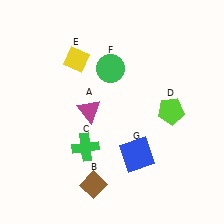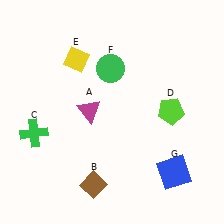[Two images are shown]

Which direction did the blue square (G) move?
The blue square (G) moved right.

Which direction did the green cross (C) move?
The green cross (C) moved left.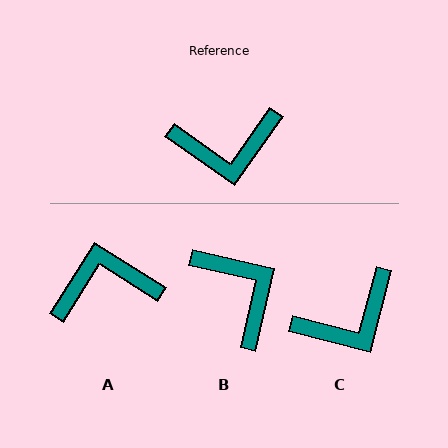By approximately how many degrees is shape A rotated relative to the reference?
Approximately 177 degrees clockwise.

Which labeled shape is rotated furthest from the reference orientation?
A, about 177 degrees away.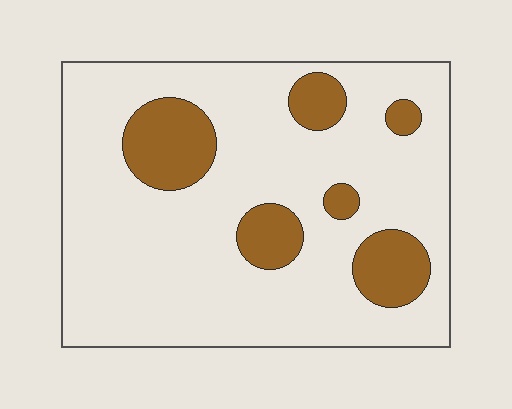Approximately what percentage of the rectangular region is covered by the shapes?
Approximately 20%.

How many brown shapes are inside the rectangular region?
6.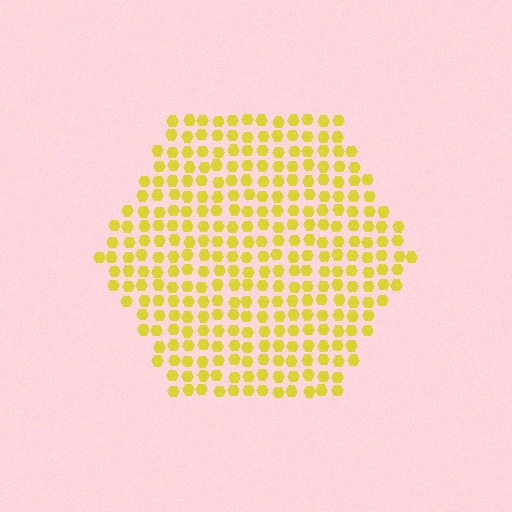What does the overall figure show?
The overall figure shows a hexagon.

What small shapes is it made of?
It is made of small hexagons.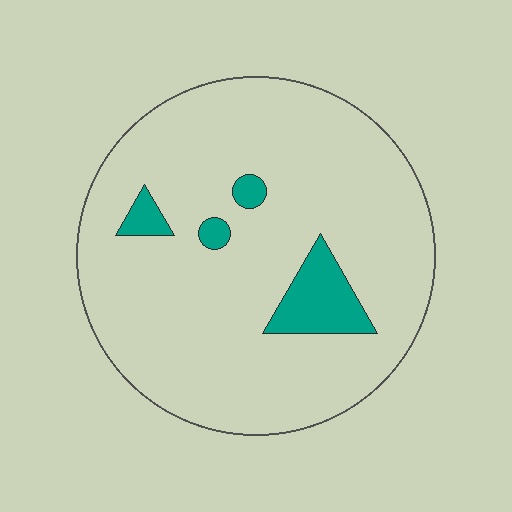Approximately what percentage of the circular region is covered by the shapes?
Approximately 10%.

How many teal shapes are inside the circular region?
4.